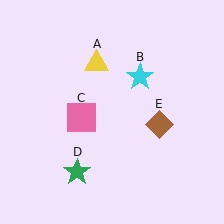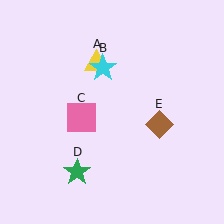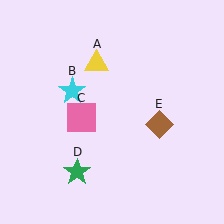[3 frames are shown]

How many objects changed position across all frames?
1 object changed position: cyan star (object B).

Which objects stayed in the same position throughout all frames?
Yellow triangle (object A) and pink square (object C) and green star (object D) and brown diamond (object E) remained stationary.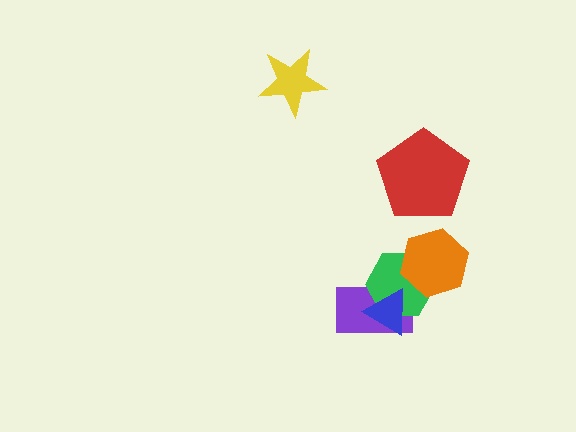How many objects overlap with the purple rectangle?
2 objects overlap with the purple rectangle.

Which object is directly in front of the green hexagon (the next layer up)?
The blue triangle is directly in front of the green hexagon.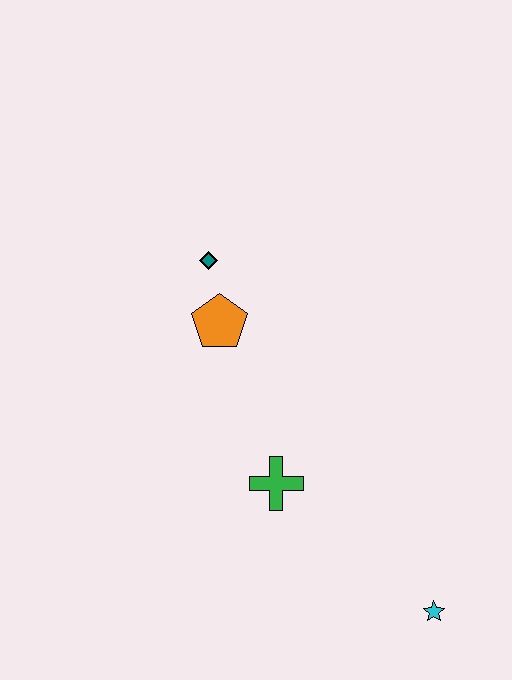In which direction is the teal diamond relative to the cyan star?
The teal diamond is above the cyan star.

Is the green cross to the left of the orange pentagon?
No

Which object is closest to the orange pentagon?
The teal diamond is closest to the orange pentagon.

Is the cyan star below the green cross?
Yes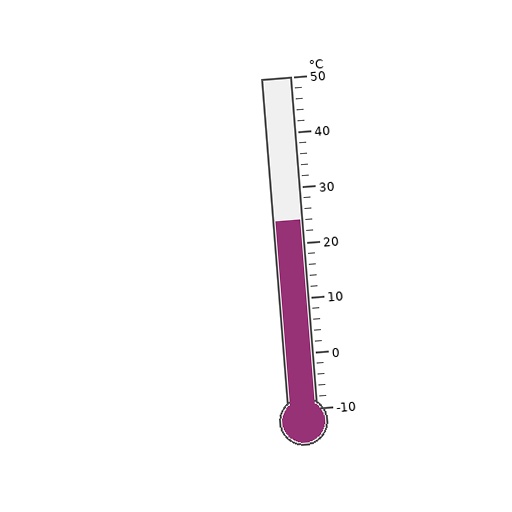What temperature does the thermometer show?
The thermometer shows approximately 24°C.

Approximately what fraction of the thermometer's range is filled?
The thermometer is filled to approximately 55% of its range.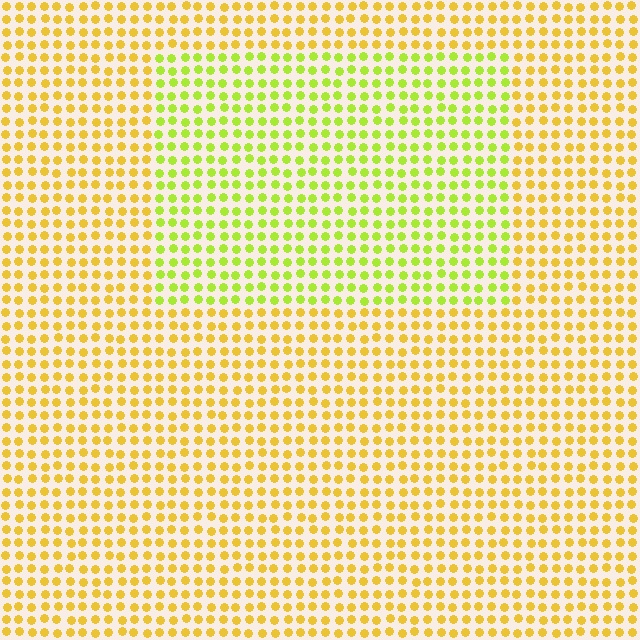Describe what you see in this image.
The image is filled with small yellow elements in a uniform arrangement. A rectangle-shaped region is visible where the elements are tinted to a slightly different hue, forming a subtle color boundary.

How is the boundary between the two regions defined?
The boundary is defined purely by a slight shift in hue (about 35 degrees). Spacing, size, and orientation are identical on both sides.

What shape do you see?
I see a rectangle.